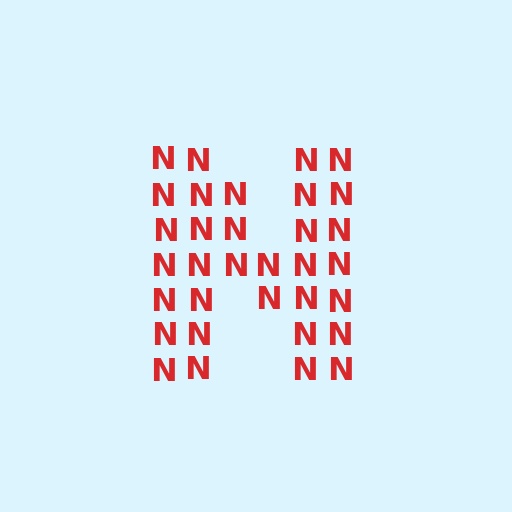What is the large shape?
The large shape is the letter N.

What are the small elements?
The small elements are letter N's.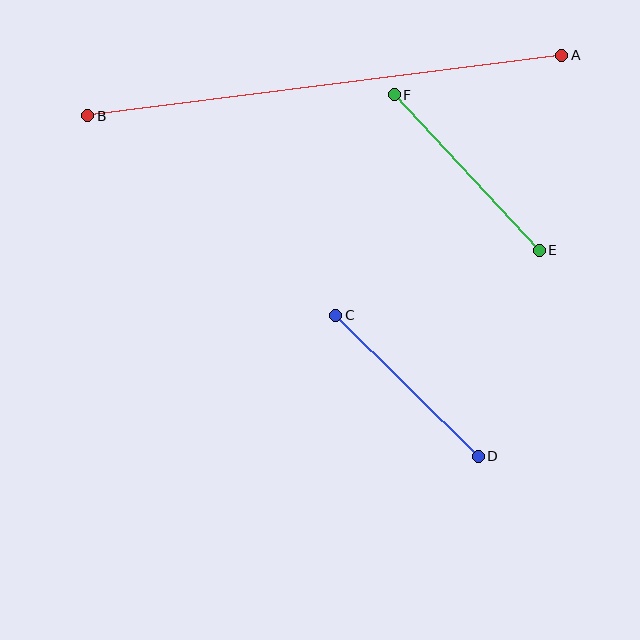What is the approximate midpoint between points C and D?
The midpoint is at approximately (407, 386) pixels.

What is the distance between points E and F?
The distance is approximately 213 pixels.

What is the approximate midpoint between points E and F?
The midpoint is at approximately (467, 172) pixels.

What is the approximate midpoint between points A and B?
The midpoint is at approximately (325, 86) pixels.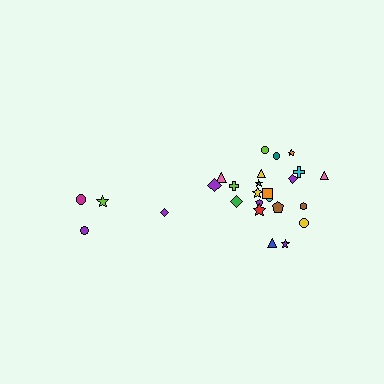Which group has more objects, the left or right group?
The right group.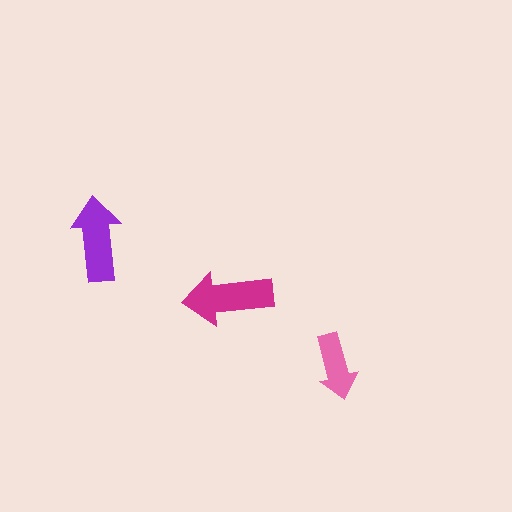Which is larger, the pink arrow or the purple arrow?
The purple one.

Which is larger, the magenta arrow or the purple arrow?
The magenta one.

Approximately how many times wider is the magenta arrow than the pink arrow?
About 1.5 times wider.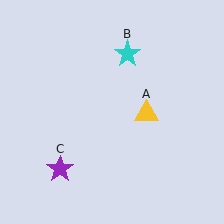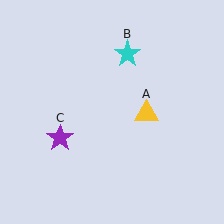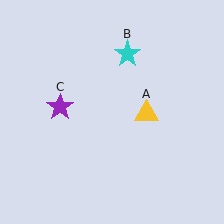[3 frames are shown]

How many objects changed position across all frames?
1 object changed position: purple star (object C).